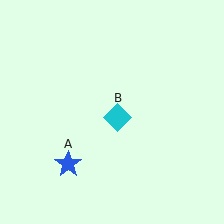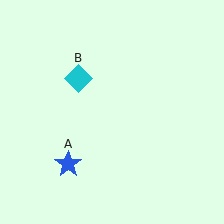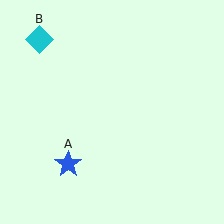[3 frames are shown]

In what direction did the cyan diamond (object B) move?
The cyan diamond (object B) moved up and to the left.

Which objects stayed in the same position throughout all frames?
Blue star (object A) remained stationary.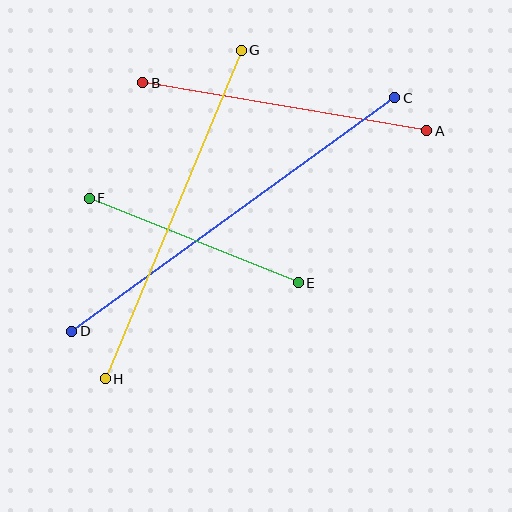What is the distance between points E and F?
The distance is approximately 225 pixels.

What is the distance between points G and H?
The distance is approximately 356 pixels.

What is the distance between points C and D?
The distance is approximately 398 pixels.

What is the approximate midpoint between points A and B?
The midpoint is at approximately (285, 107) pixels.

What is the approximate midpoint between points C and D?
The midpoint is at approximately (233, 214) pixels.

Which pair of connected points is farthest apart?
Points C and D are farthest apart.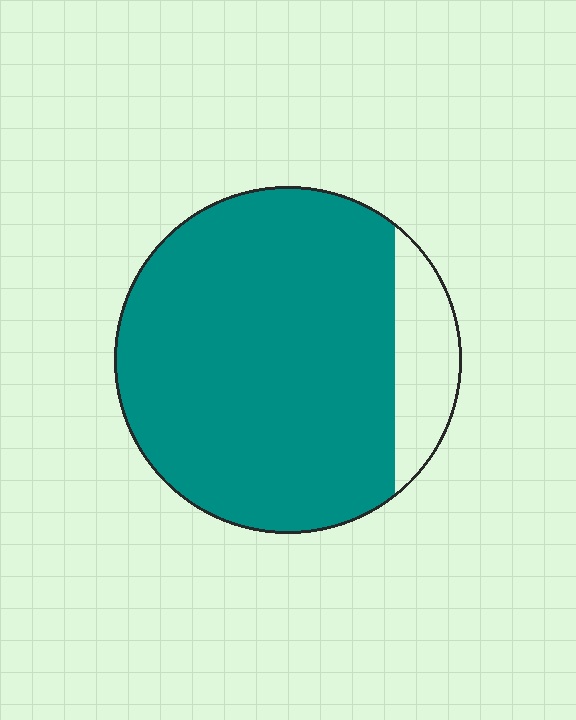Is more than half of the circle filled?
Yes.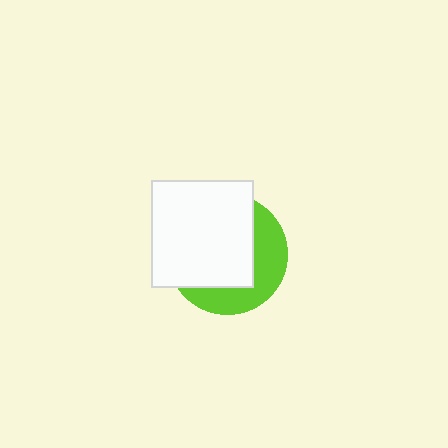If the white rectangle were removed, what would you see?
You would see the complete lime circle.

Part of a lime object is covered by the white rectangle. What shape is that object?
It is a circle.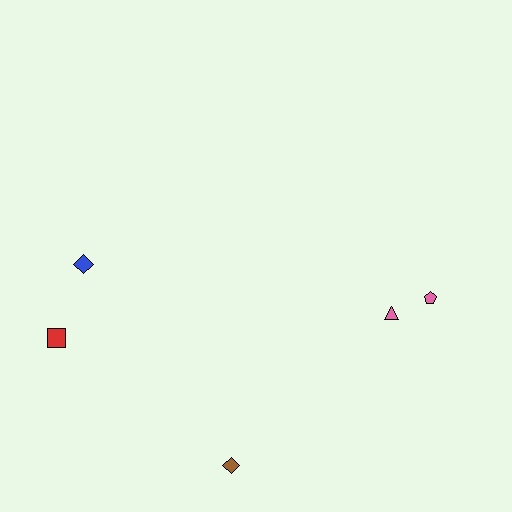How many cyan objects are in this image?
There are no cyan objects.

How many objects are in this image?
There are 5 objects.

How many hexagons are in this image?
There are no hexagons.